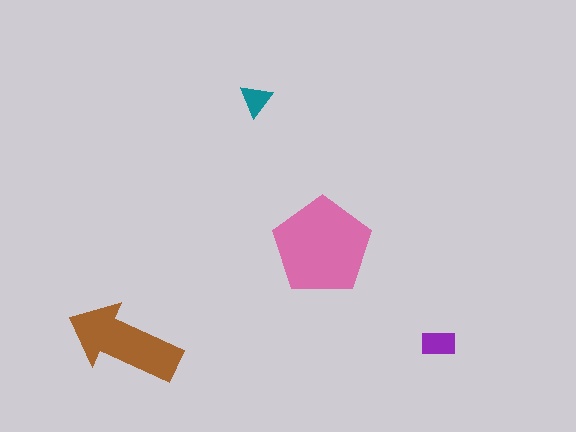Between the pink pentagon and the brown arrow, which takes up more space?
The pink pentagon.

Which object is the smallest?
The teal triangle.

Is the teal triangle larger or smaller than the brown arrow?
Smaller.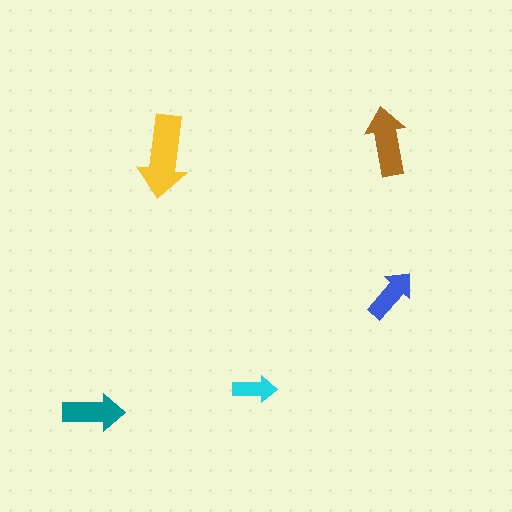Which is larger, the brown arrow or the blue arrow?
The brown one.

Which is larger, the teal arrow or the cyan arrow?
The teal one.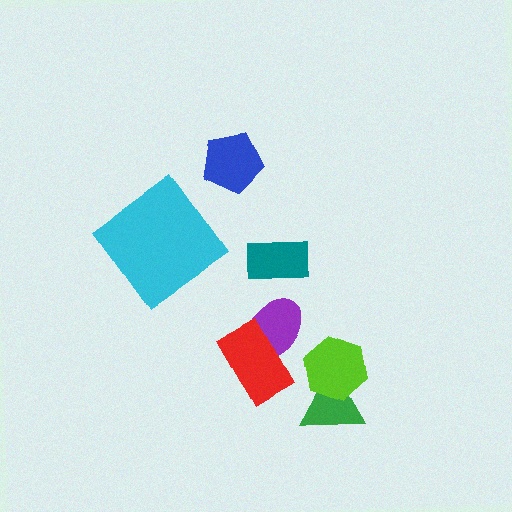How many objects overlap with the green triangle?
1 object overlaps with the green triangle.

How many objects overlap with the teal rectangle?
0 objects overlap with the teal rectangle.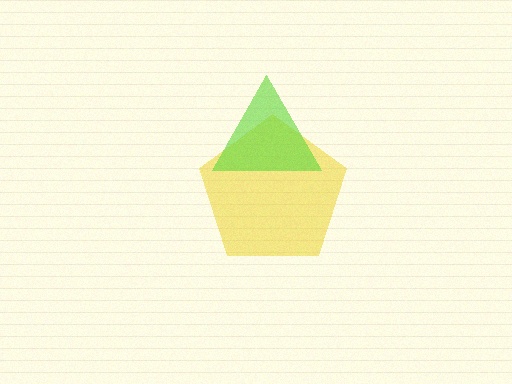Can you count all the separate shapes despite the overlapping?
Yes, there are 2 separate shapes.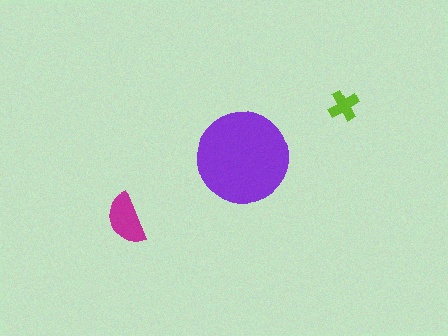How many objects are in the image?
There are 3 objects in the image.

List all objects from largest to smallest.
The purple circle, the magenta semicircle, the lime cross.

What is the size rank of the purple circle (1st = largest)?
1st.